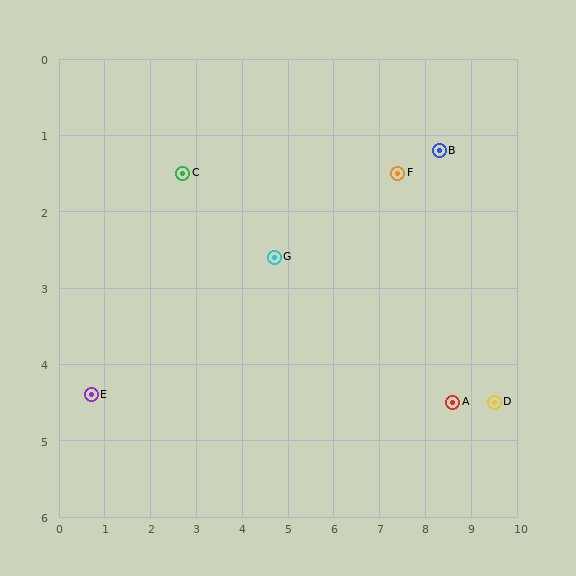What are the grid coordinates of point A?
Point A is at approximately (8.6, 4.5).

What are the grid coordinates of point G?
Point G is at approximately (4.7, 2.6).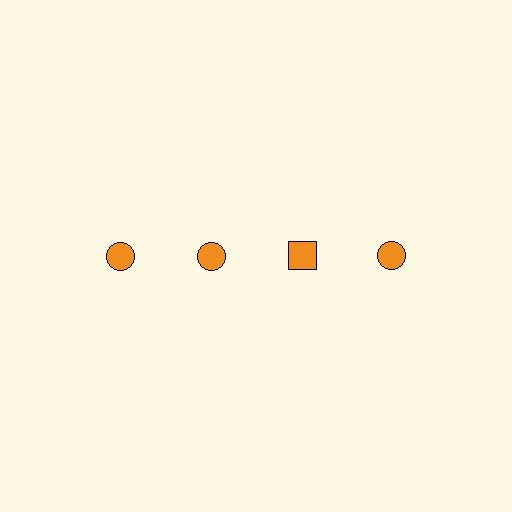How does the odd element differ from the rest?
It has a different shape: square instead of circle.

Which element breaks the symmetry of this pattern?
The orange square in the top row, center column breaks the symmetry. All other shapes are orange circles.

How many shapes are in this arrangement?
There are 4 shapes arranged in a grid pattern.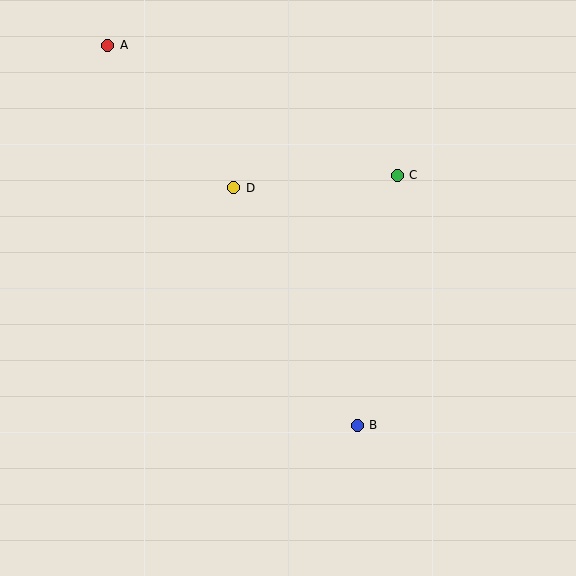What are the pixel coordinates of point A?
Point A is at (108, 45).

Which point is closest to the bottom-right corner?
Point B is closest to the bottom-right corner.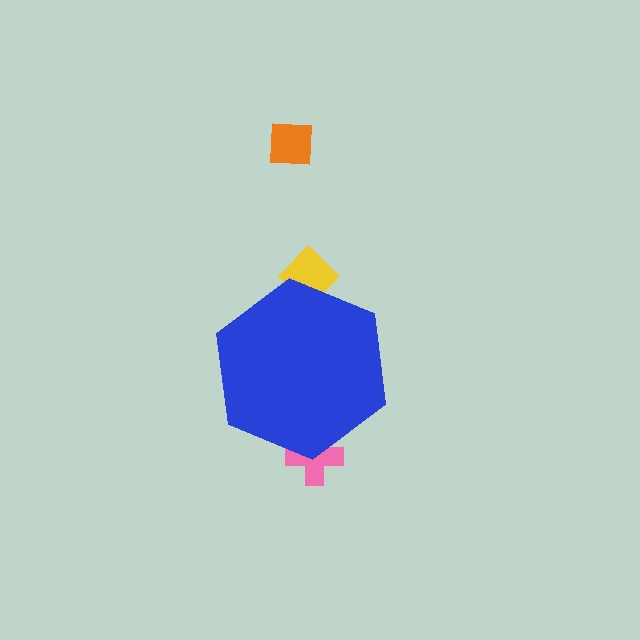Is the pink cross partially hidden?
Yes, the pink cross is partially hidden behind the blue hexagon.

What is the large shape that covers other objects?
A blue hexagon.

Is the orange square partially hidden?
No, the orange square is fully visible.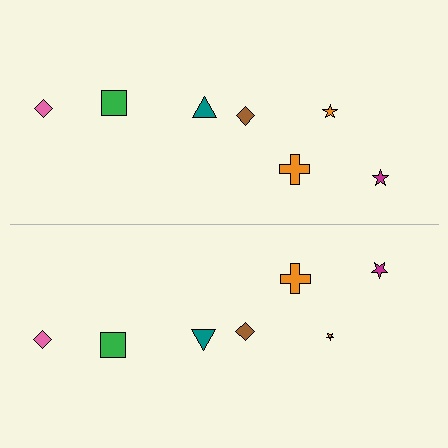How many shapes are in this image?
There are 14 shapes in this image.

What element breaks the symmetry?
The orange star on the bottom side has a different size than its mirror counterpart.